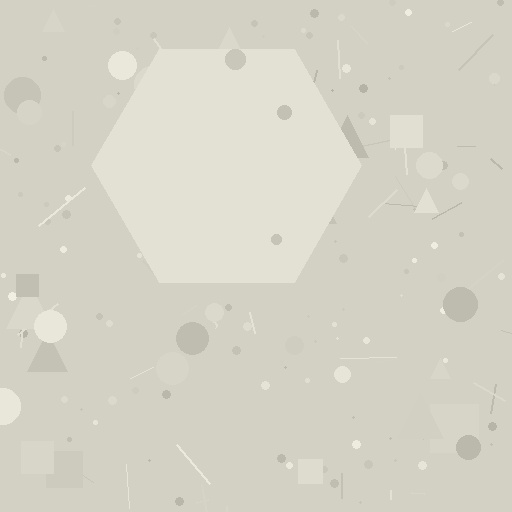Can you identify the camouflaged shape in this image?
The camouflaged shape is a hexagon.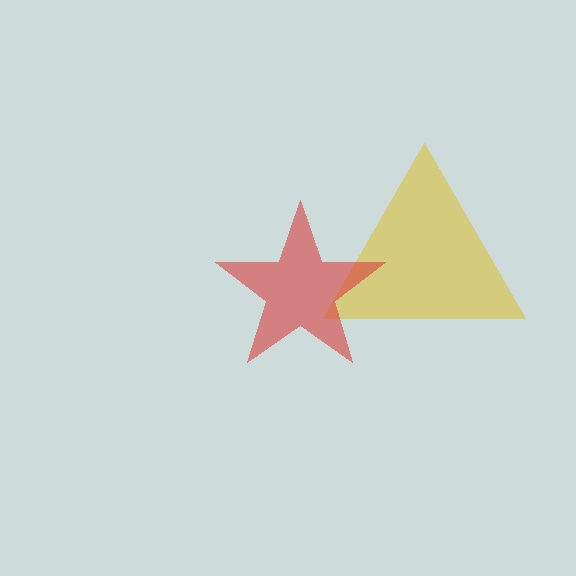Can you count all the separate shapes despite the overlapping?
Yes, there are 2 separate shapes.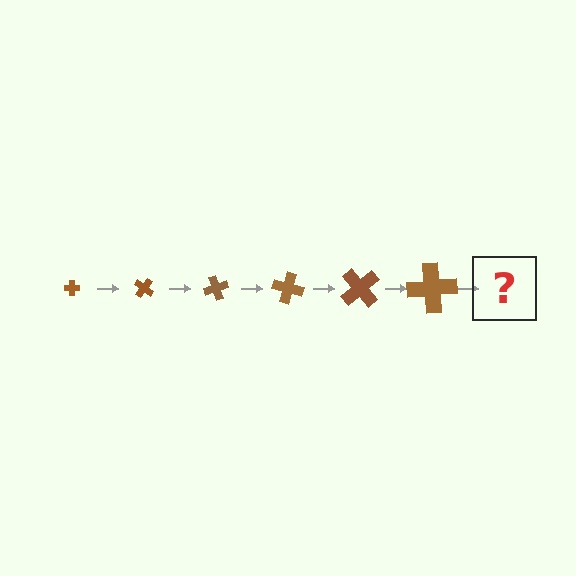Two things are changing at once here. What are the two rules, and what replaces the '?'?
The two rules are that the cross grows larger each step and it rotates 35 degrees each step. The '?' should be a cross, larger than the previous one and rotated 210 degrees from the start.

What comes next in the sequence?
The next element should be a cross, larger than the previous one and rotated 210 degrees from the start.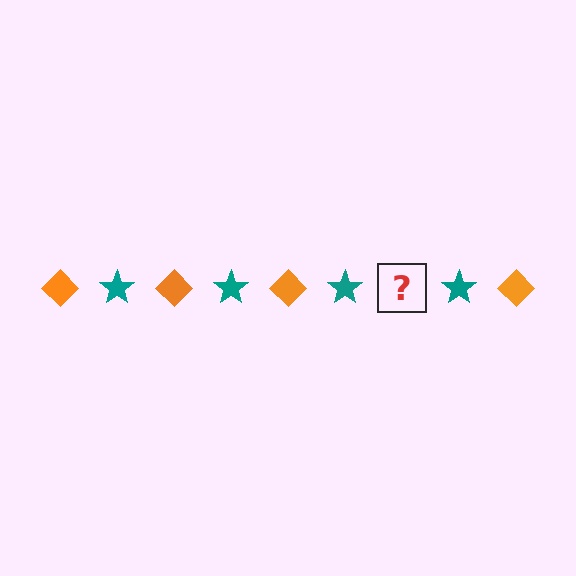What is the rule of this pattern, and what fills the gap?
The rule is that the pattern alternates between orange diamond and teal star. The gap should be filled with an orange diamond.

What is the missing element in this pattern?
The missing element is an orange diamond.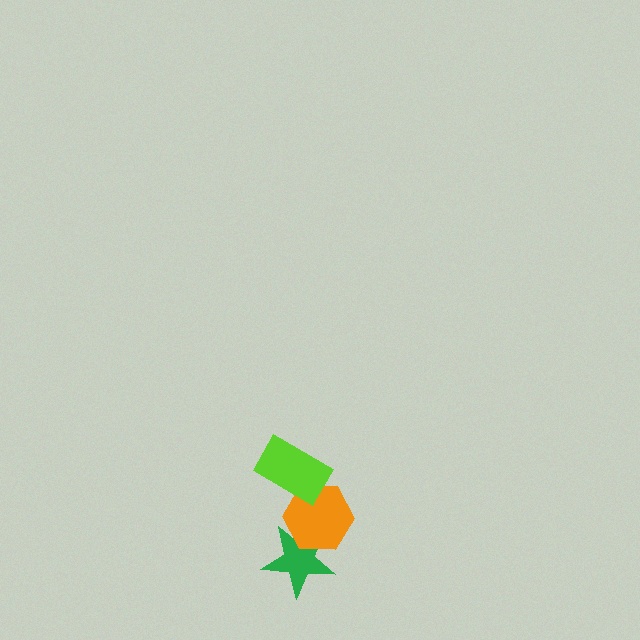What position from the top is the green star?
The green star is 3rd from the top.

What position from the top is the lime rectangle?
The lime rectangle is 1st from the top.